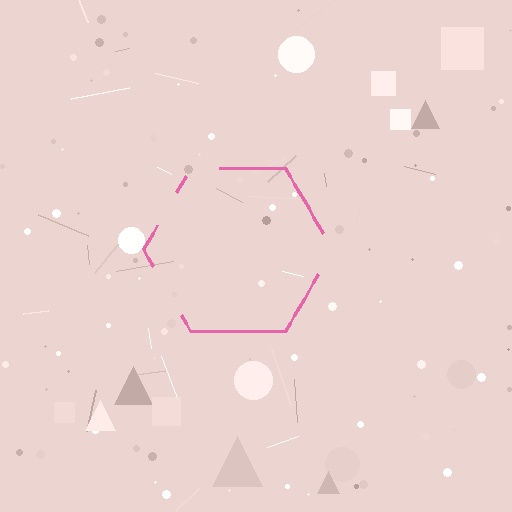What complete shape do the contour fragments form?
The contour fragments form a hexagon.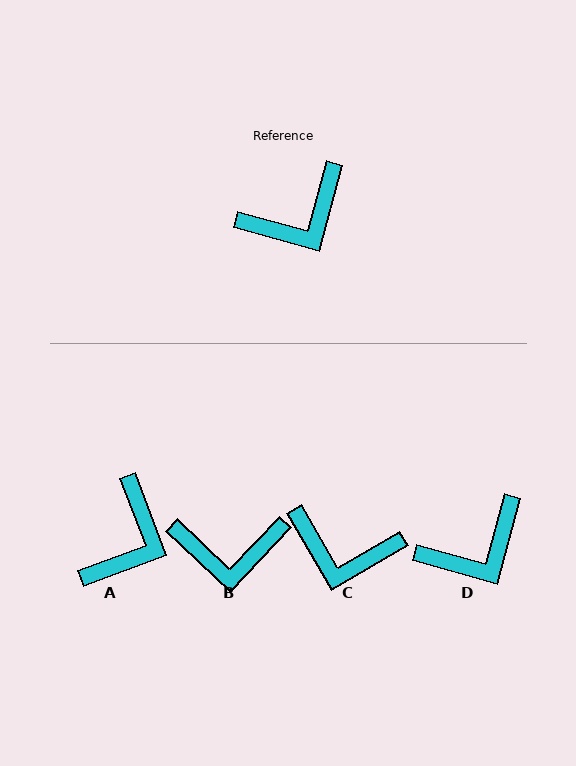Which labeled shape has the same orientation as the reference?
D.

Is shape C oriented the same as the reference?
No, it is off by about 45 degrees.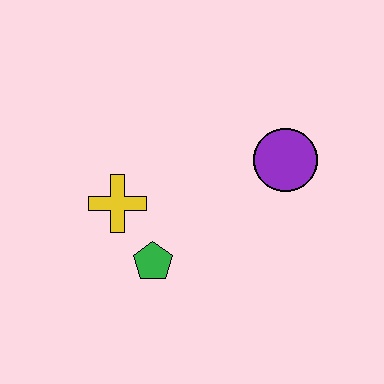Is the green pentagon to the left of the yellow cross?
No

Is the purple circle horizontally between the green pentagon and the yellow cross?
No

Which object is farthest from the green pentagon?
The purple circle is farthest from the green pentagon.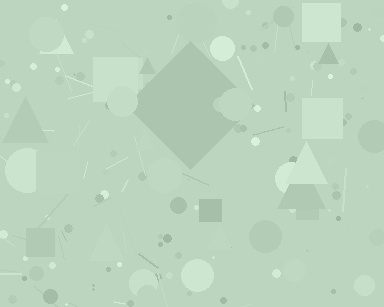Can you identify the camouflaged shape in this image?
The camouflaged shape is a diamond.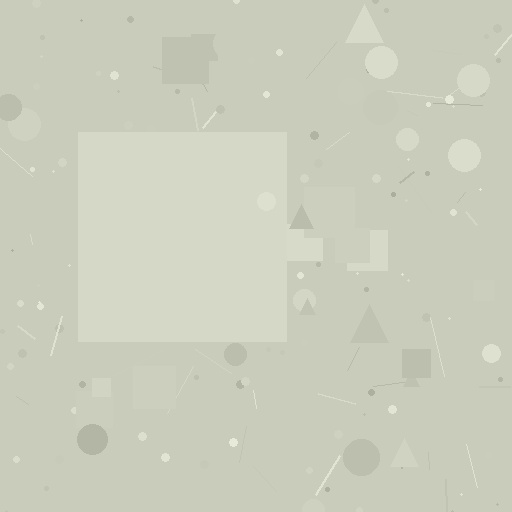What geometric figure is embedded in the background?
A square is embedded in the background.